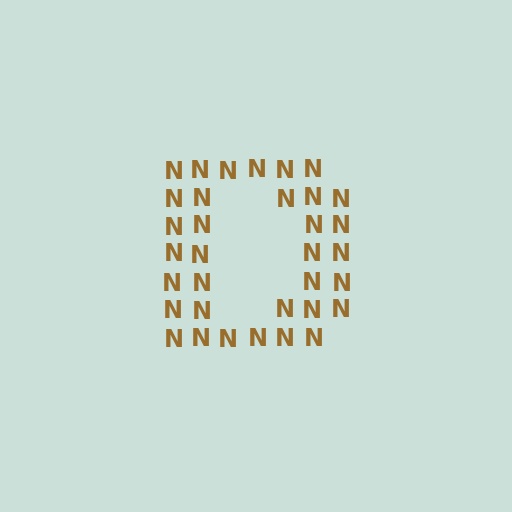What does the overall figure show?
The overall figure shows the letter D.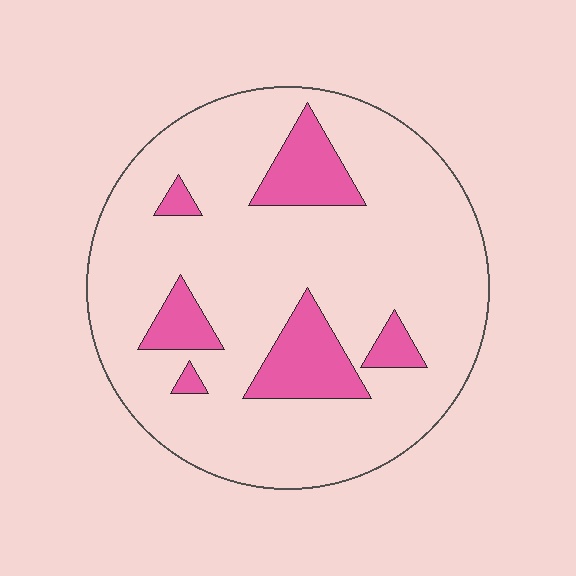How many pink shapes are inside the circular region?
6.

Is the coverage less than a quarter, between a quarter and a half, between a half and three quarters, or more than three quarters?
Less than a quarter.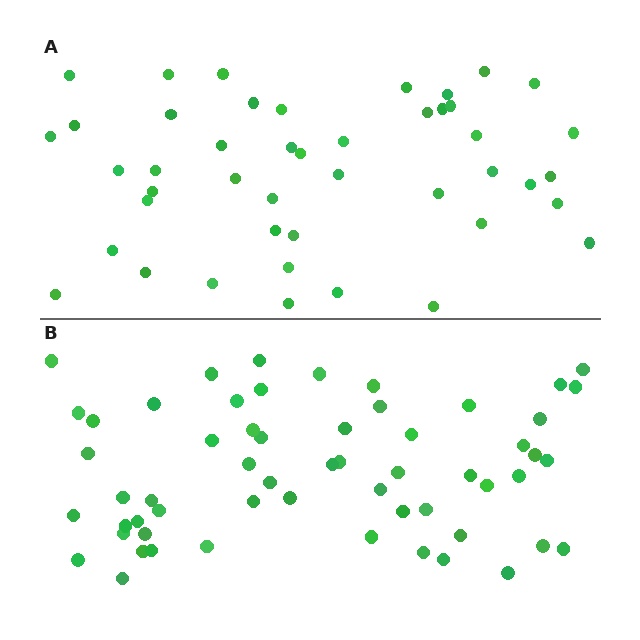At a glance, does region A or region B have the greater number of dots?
Region B (the bottom region) has more dots.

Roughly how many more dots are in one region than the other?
Region B has approximately 15 more dots than region A.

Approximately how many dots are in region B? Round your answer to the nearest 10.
About 60 dots. (The exact count is 58, which rounds to 60.)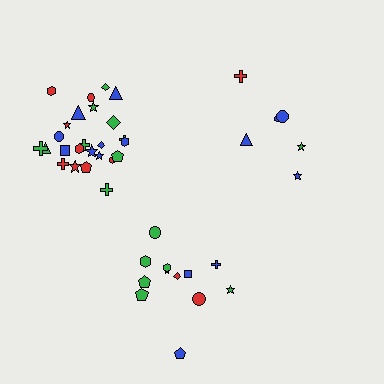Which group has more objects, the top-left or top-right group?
The top-left group.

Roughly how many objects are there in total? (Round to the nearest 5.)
Roughly 45 objects in total.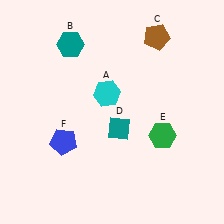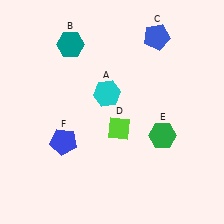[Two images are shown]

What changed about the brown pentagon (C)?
In Image 1, C is brown. In Image 2, it changed to blue.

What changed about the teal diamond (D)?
In Image 1, D is teal. In Image 2, it changed to lime.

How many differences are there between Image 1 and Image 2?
There are 2 differences between the two images.